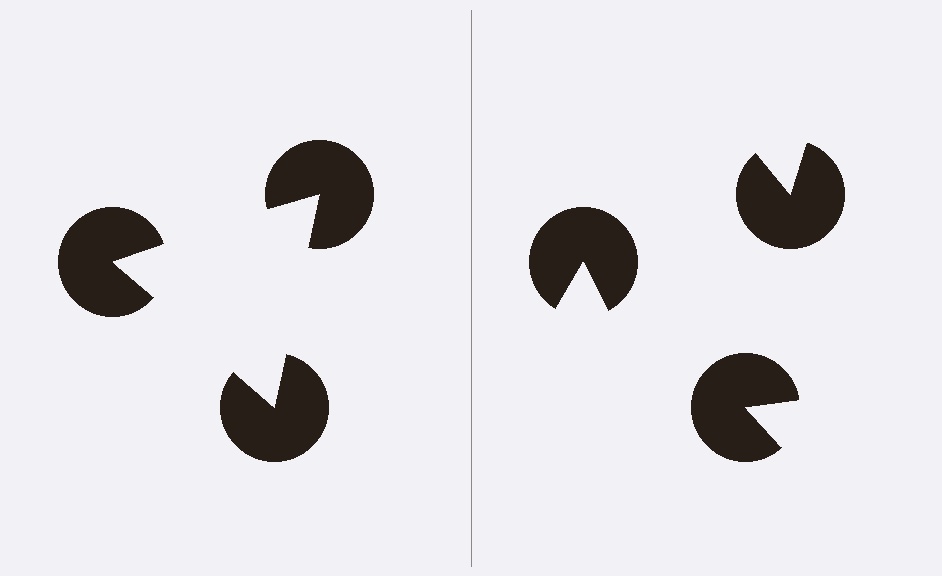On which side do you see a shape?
An illusory triangle appears on the left side. On the right side the wedge cuts are rotated, so no coherent shape forms.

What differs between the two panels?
The pac-man discs are positioned identically on both sides; only the wedge orientations differ. On the left they align to a triangle; on the right they are misaligned.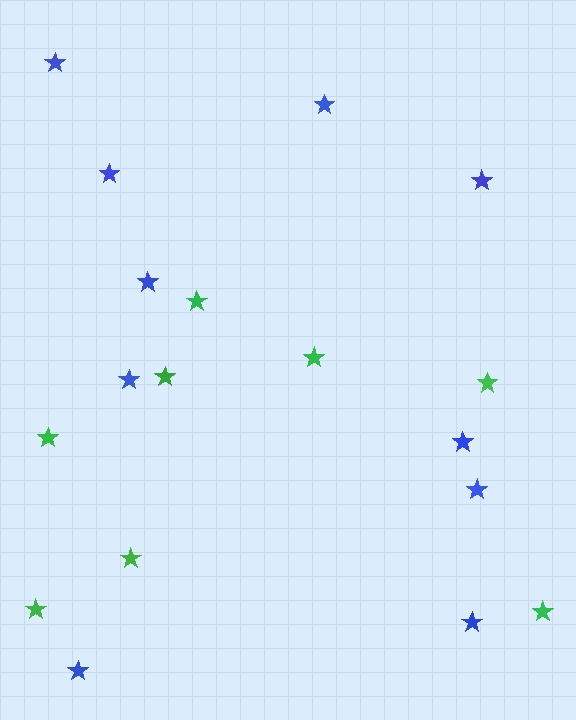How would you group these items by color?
There are 2 groups: one group of green stars (8) and one group of blue stars (10).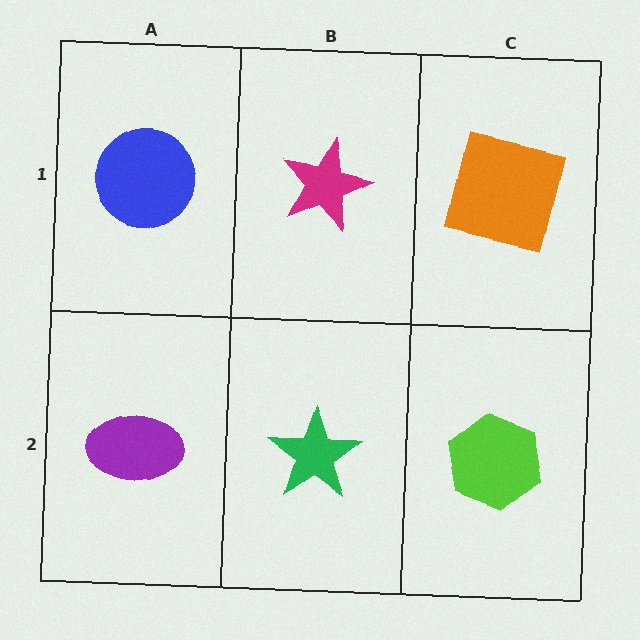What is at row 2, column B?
A green star.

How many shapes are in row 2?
3 shapes.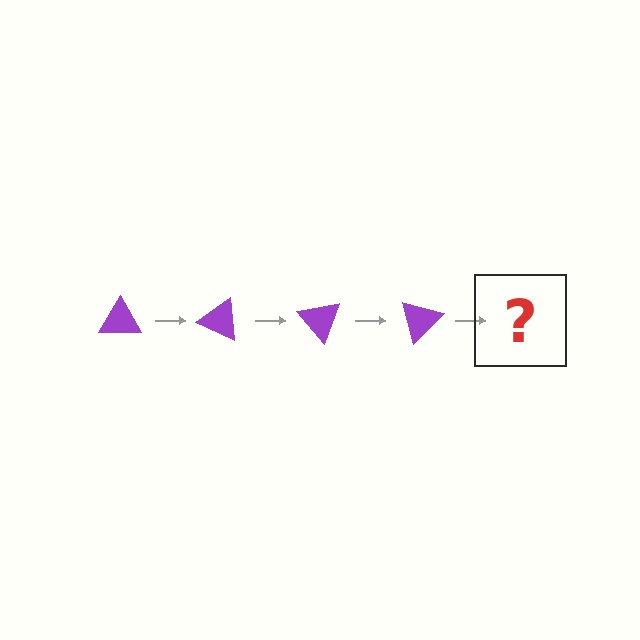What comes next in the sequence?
The next element should be a purple triangle rotated 100 degrees.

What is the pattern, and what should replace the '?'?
The pattern is that the triangle rotates 25 degrees each step. The '?' should be a purple triangle rotated 100 degrees.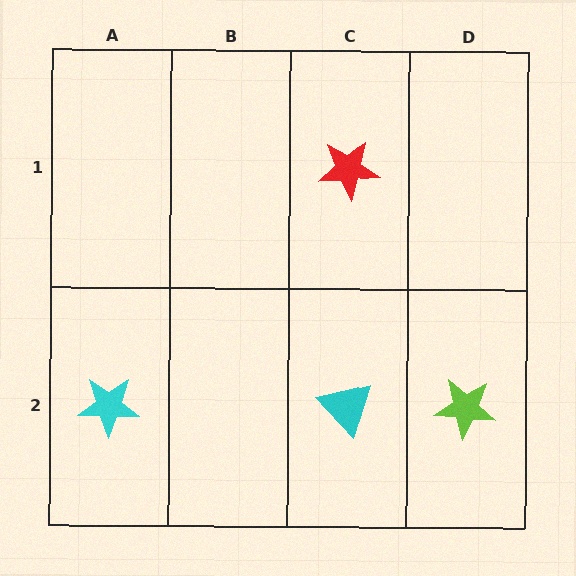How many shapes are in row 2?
3 shapes.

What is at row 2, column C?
A cyan triangle.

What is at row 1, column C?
A red star.